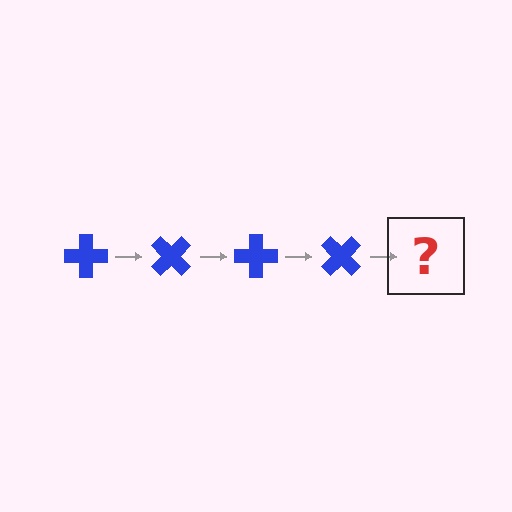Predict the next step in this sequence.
The next step is a blue cross rotated 180 degrees.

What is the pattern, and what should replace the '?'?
The pattern is that the cross rotates 45 degrees each step. The '?' should be a blue cross rotated 180 degrees.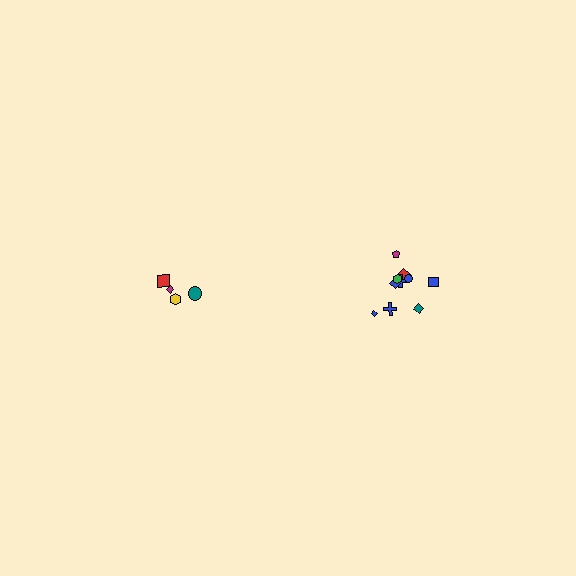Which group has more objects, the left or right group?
The right group.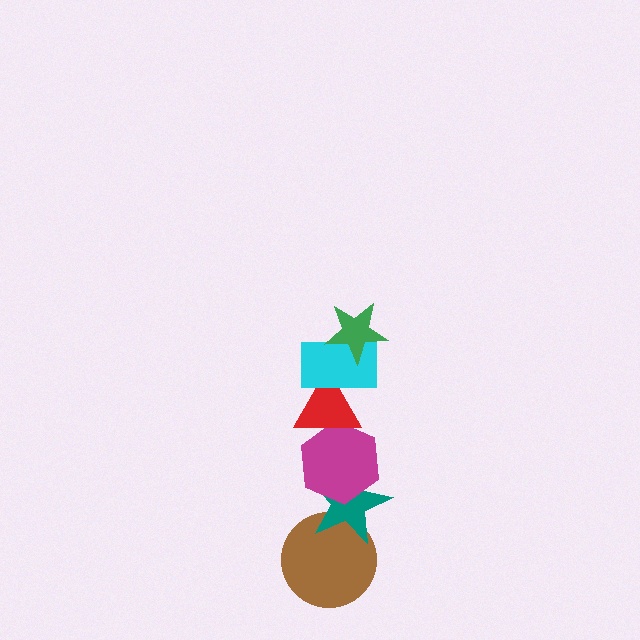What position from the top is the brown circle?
The brown circle is 6th from the top.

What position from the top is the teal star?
The teal star is 5th from the top.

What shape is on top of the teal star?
The magenta hexagon is on top of the teal star.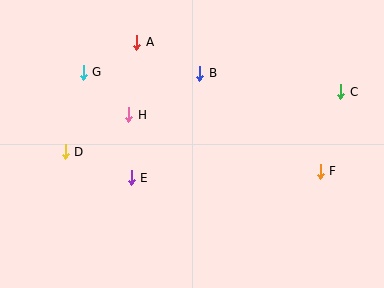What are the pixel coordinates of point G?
Point G is at (83, 72).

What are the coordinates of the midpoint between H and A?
The midpoint between H and A is at (133, 79).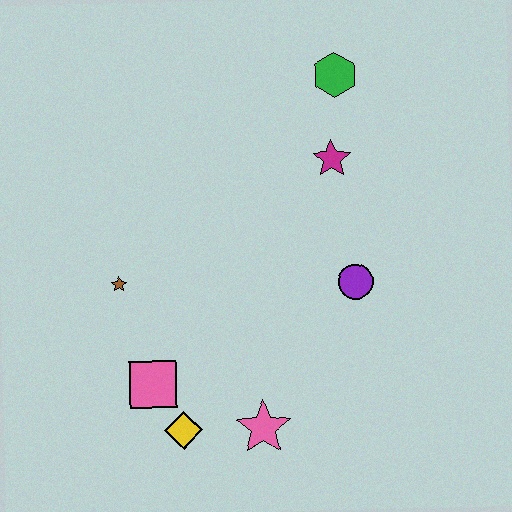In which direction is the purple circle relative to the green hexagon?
The purple circle is below the green hexagon.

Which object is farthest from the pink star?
The green hexagon is farthest from the pink star.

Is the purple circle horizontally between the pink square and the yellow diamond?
No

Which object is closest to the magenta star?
The green hexagon is closest to the magenta star.